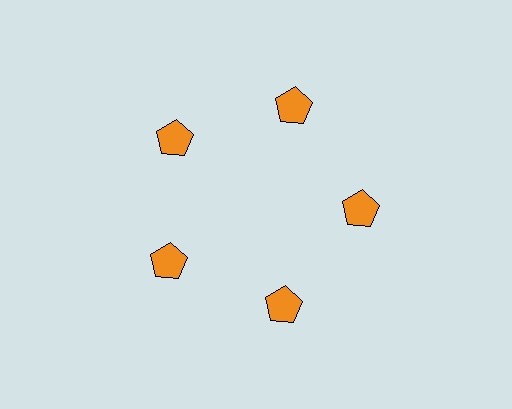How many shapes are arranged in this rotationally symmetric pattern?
There are 5 shapes, arranged in 5 groups of 1.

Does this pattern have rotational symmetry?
Yes, this pattern has 5-fold rotational symmetry. It looks the same after rotating 72 degrees around the center.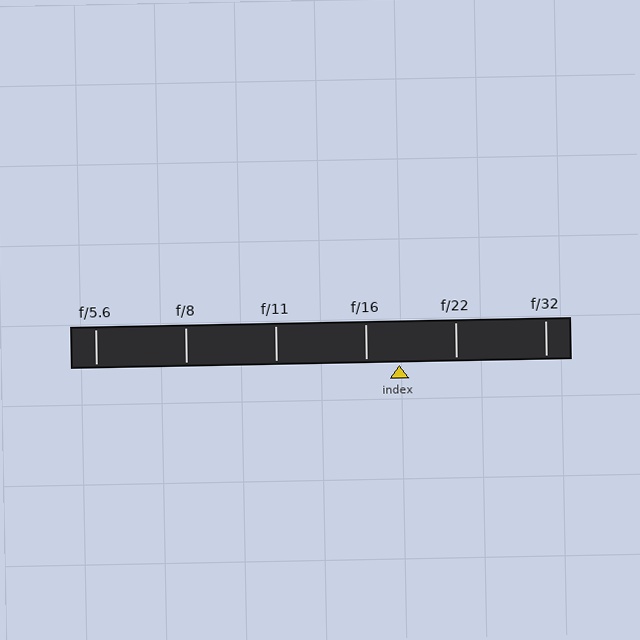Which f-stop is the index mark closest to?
The index mark is closest to f/16.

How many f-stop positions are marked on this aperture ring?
There are 6 f-stop positions marked.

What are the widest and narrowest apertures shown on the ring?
The widest aperture shown is f/5.6 and the narrowest is f/32.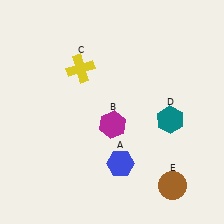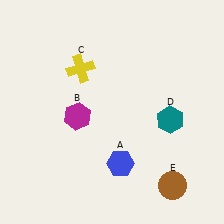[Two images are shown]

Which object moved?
The magenta hexagon (B) moved left.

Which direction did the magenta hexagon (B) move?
The magenta hexagon (B) moved left.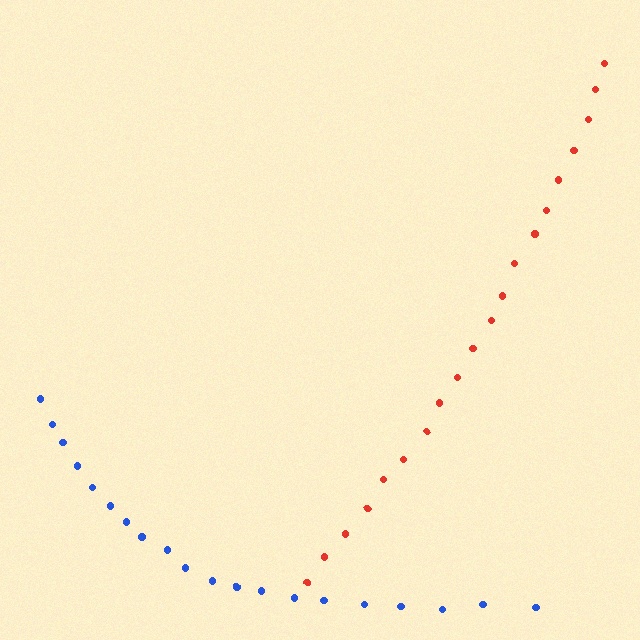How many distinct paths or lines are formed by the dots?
There are 2 distinct paths.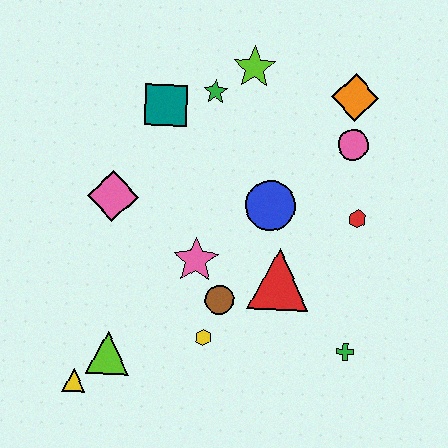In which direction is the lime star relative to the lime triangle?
The lime star is above the lime triangle.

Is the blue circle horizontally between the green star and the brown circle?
No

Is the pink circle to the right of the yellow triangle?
Yes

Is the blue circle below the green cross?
No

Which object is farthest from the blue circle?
The yellow triangle is farthest from the blue circle.